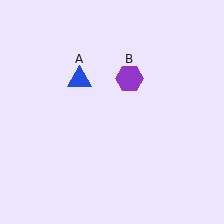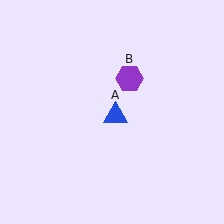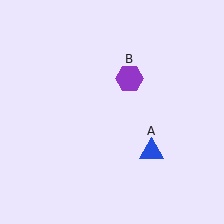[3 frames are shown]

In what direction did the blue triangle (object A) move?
The blue triangle (object A) moved down and to the right.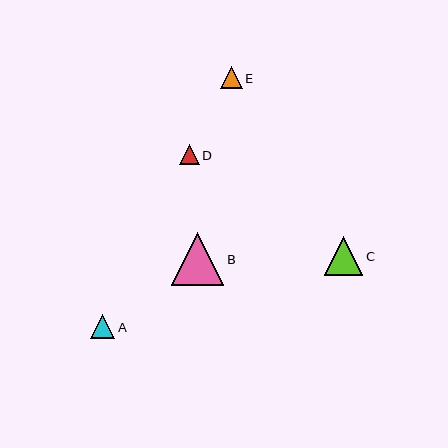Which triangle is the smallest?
Triangle D is the smallest with a size of approximately 20 pixels.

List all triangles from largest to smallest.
From largest to smallest: B, C, A, E, D.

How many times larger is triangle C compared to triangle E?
Triangle C is approximately 1.8 times the size of triangle E.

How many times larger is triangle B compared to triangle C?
Triangle B is approximately 1.4 times the size of triangle C.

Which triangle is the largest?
Triangle B is the largest with a size of approximately 53 pixels.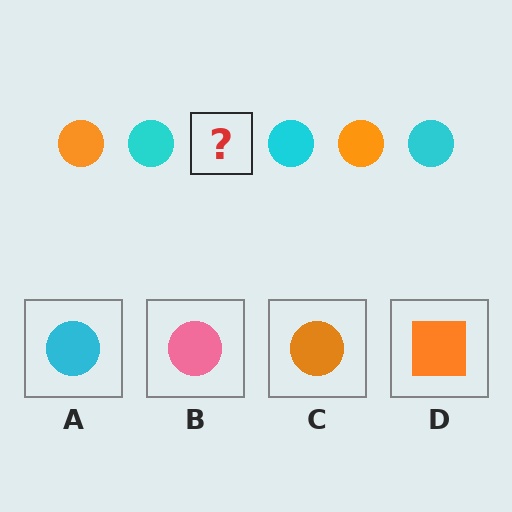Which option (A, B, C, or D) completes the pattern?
C.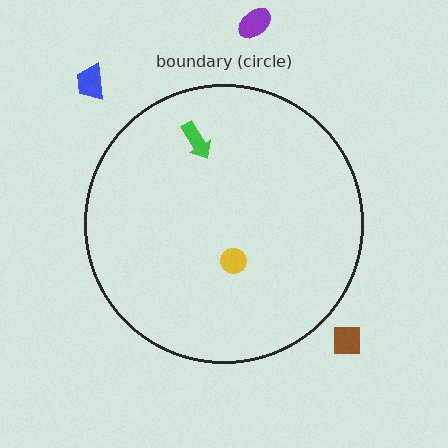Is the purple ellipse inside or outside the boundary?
Outside.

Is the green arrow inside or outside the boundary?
Inside.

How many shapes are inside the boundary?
2 inside, 3 outside.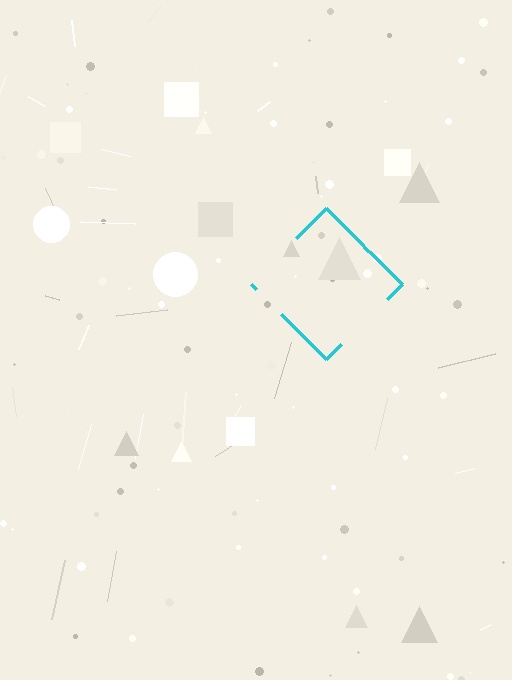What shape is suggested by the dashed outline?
The dashed outline suggests a diamond.